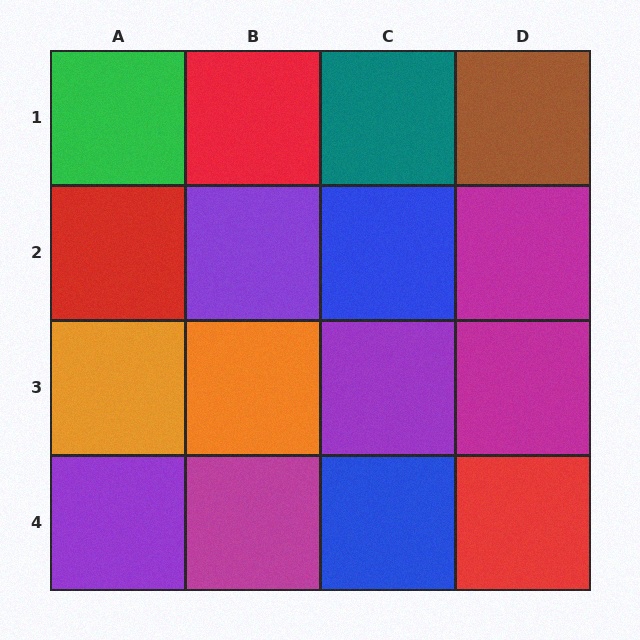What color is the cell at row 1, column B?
Red.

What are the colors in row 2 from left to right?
Red, purple, blue, magenta.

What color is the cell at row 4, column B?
Magenta.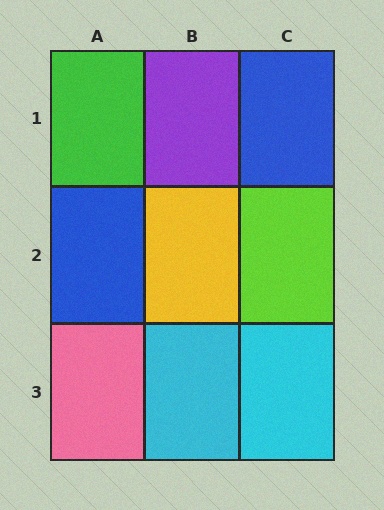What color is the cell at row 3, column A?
Pink.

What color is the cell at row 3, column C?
Cyan.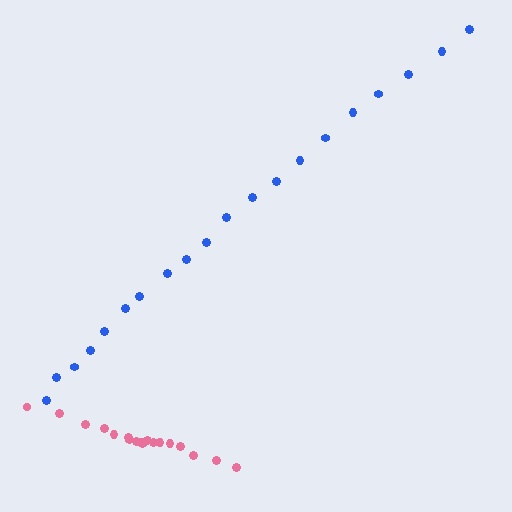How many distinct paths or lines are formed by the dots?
There are 2 distinct paths.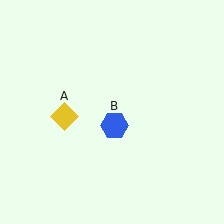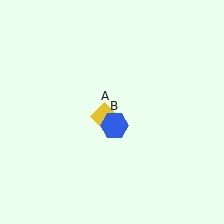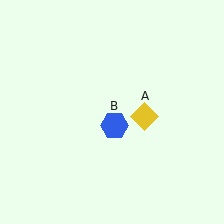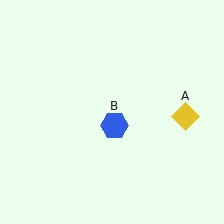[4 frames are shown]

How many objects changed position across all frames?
1 object changed position: yellow diamond (object A).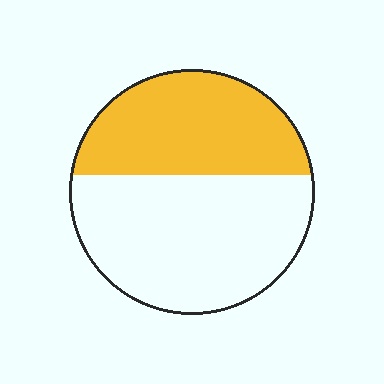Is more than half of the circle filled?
No.